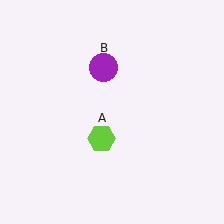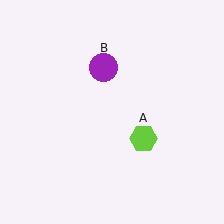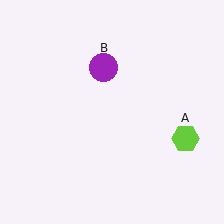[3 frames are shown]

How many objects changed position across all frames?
1 object changed position: lime hexagon (object A).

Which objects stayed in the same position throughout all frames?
Purple circle (object B) remained stationary.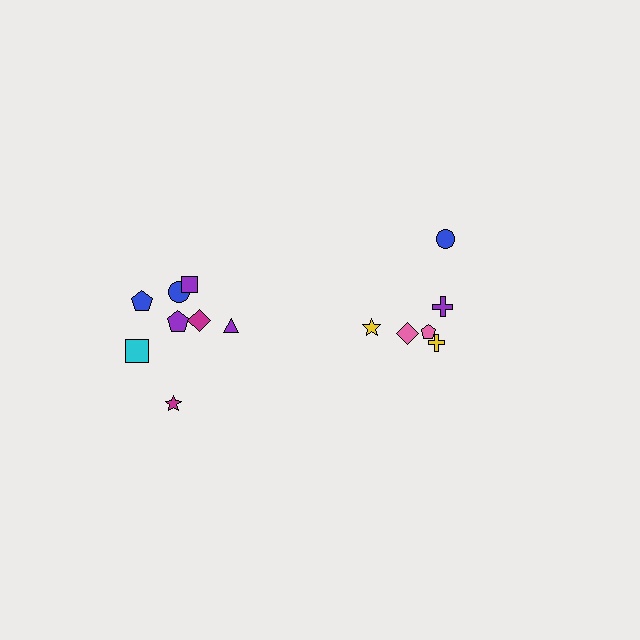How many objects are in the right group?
There are 6 objects.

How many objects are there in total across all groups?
There are 14 objects.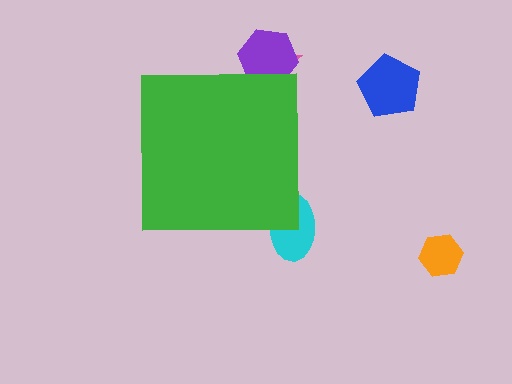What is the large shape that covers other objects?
A green square.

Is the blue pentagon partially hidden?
No, the blue pentagon is fully visible.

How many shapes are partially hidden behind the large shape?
3 shapes are partially hidden.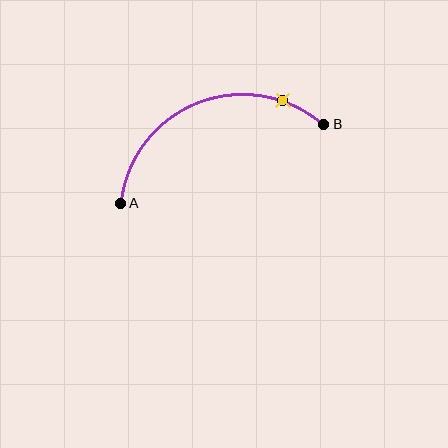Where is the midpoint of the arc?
The arc midpoint is the point on the curve farthest from the straight line joining A and B. It sits above that line.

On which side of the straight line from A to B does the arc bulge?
The arc bulges above the straight line connecting A and B.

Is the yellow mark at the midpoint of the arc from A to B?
No. The yellow mark lies on the arc but is closer to endpoint B. The arc midpoint would be at the point on the curve equidistant along the arc from both A and B.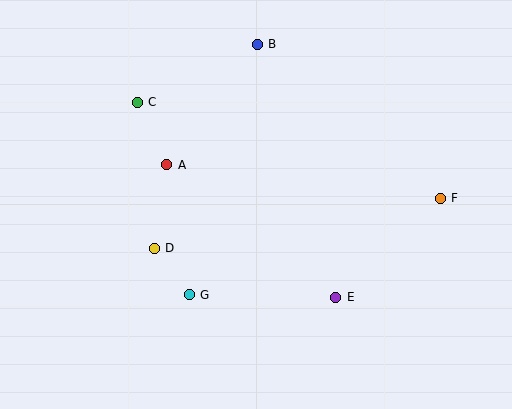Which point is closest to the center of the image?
Point A at (167, 165) is closest to the center.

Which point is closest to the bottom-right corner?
Point E is closest to the bottom-right corner.